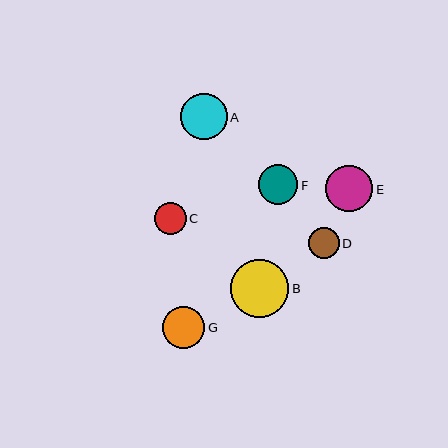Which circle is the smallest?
Circle D is the smallest with a size of approximately 31 pixels.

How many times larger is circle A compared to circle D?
Circle A is approximately 1.5 times the size of circle D.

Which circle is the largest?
Circle B is the largest with a size of approximately 58 pixels.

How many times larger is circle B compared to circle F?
Circle B is approximately 1.5 times the size of circle F.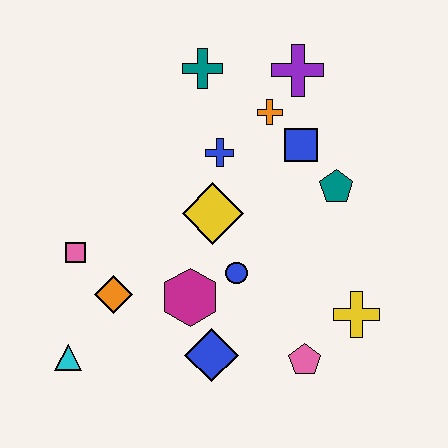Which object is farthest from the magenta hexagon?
The purple cross is farthest from the magenta hexagon.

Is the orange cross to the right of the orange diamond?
Yes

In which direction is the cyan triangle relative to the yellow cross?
The cyan triangle is to the left of the yellow cross.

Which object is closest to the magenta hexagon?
The blue circle is closest to the magenta hexagon.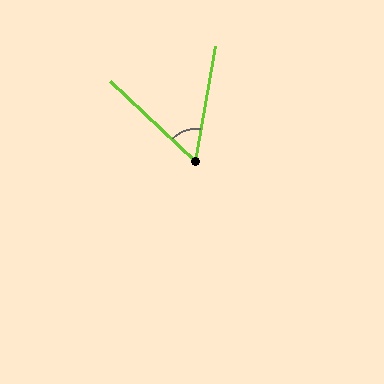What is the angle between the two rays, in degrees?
Approximately 57 degrees.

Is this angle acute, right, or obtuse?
It is acute.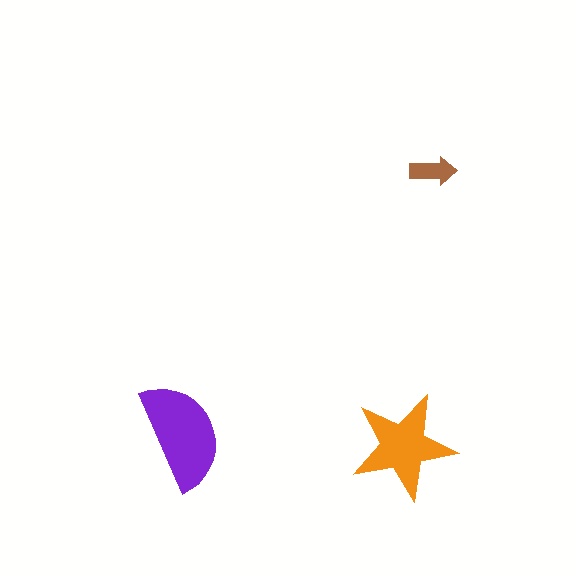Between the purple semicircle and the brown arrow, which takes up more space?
The purple semicircle.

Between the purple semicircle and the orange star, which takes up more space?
The purple semicircle.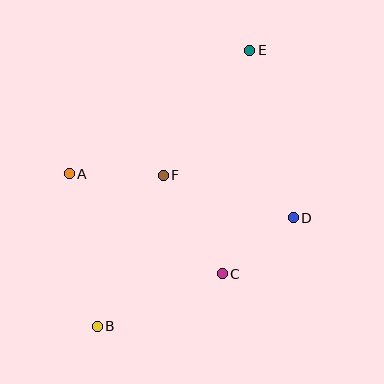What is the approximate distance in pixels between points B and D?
The distance between B and D is approximately 224 pixels.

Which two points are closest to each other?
Points C and D are closest to each other.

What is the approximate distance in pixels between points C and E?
The distance between C and E is approximately 225 pixels.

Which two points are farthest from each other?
Points B and E are farthest from each other.